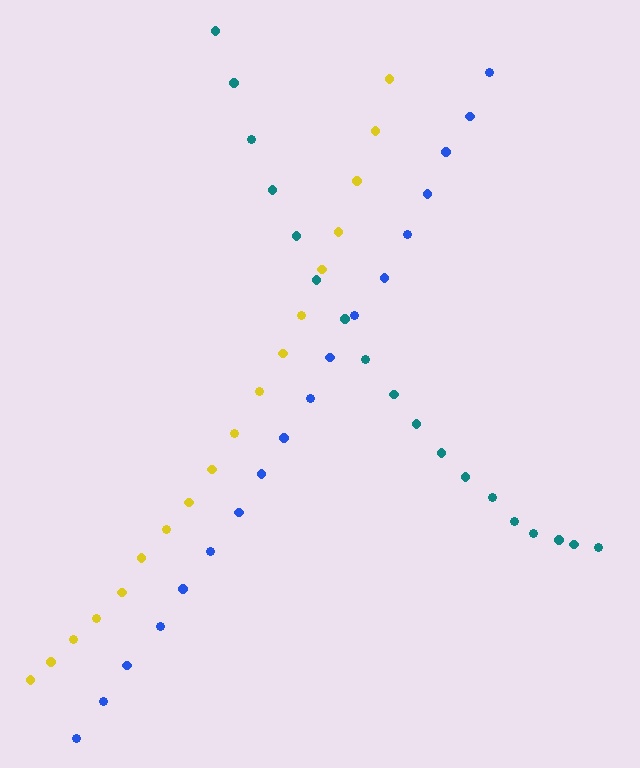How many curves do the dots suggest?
There are 3 distinct paths.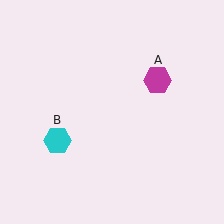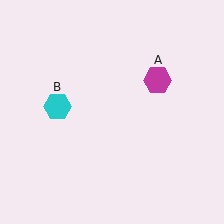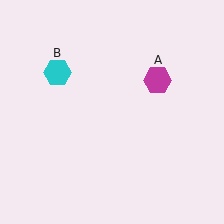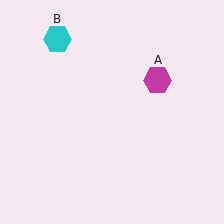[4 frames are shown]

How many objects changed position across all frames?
1 object changed position: cyan hexagon (object B).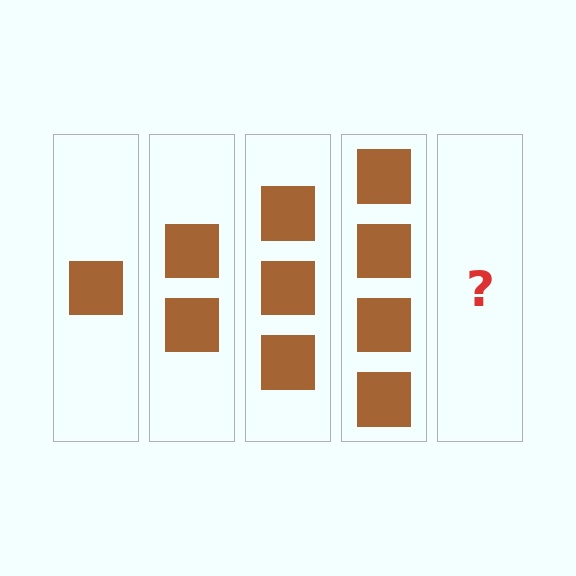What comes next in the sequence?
The next element should be 5 squares.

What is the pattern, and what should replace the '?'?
The pattern is that each step adds one more square. The '?' should be 5 squares.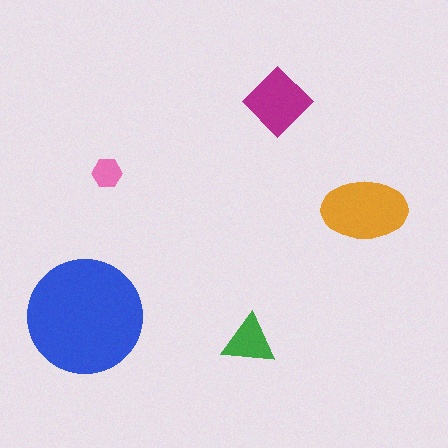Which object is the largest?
The blue circle.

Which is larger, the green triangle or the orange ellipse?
The orange ellipse.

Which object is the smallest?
The pink hexagon.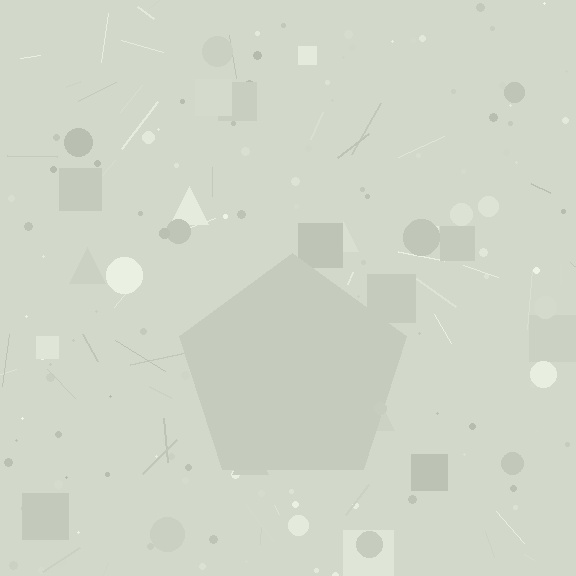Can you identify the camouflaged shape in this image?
The camouflaged shape is a pentagon.